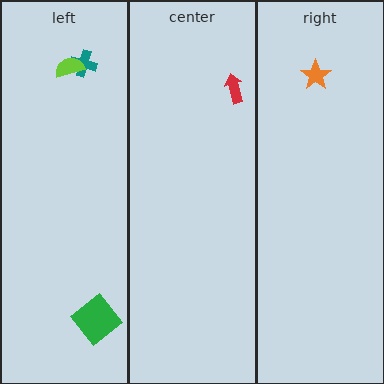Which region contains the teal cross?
The left region.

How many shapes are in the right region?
1.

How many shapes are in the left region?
3.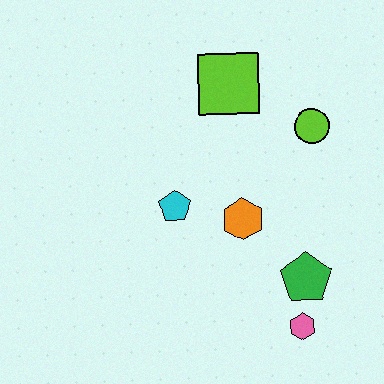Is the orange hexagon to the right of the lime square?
Yes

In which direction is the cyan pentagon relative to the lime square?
The cyan pentagon is below the lime square.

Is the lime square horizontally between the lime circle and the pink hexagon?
No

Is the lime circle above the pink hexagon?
Yes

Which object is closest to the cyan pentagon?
The orange hexagon is closest to the cyan pentagon.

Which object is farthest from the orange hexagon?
The lime square is farthest from the orange hexagon.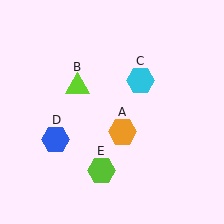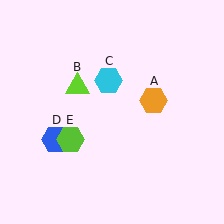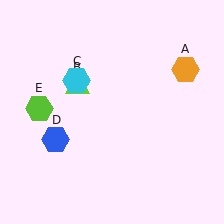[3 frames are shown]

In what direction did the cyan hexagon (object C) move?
The cyan hexagon (object C) moved left.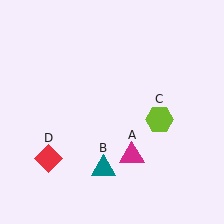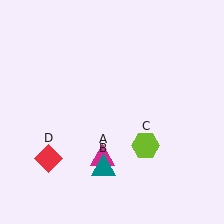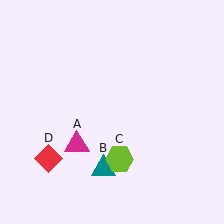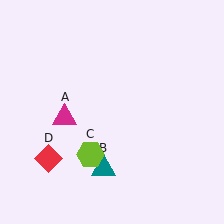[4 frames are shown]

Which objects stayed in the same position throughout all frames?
Teal triangle (object B) and red diamond (object D) remained stationary.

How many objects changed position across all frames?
2 objects changed position: magenta triangle (object A), lime hexagon (object C).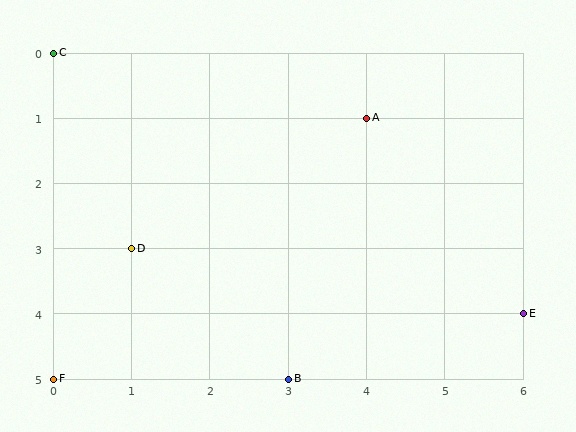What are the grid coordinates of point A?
Point A is at grid coordinates (4, 1).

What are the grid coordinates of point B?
Point B is at grid coordinates (3, 5).